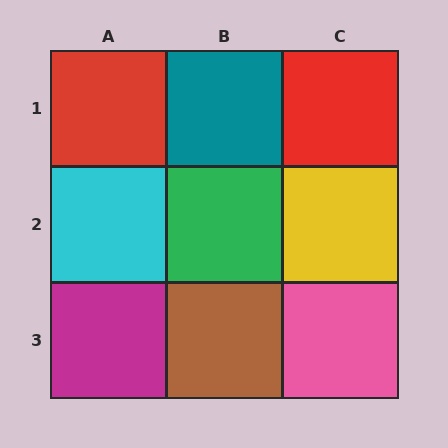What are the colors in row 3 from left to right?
Magenta, brown, pink.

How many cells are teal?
1 cell is teal.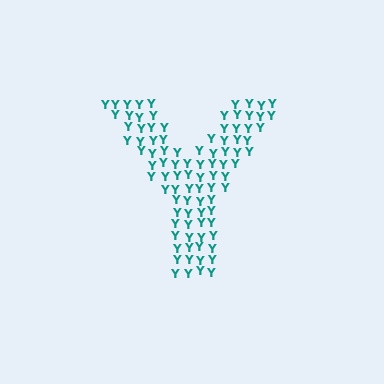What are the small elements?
The small elements are letter Y's.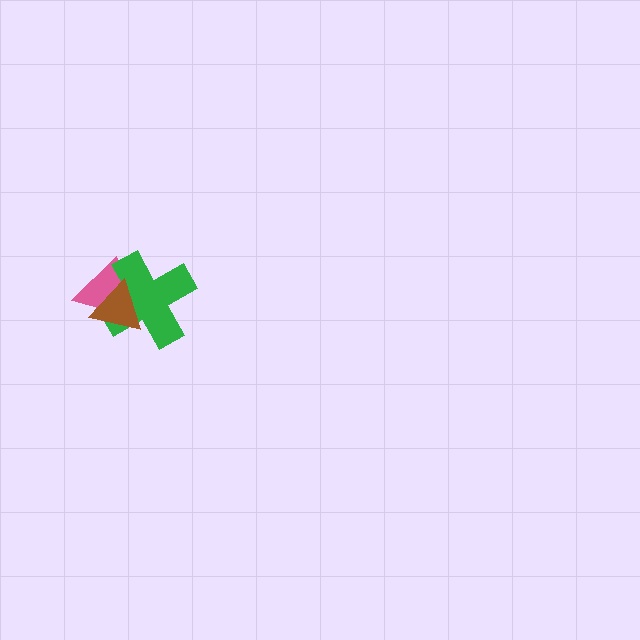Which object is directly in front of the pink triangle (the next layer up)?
The green cross is directly in front of the pink triangle.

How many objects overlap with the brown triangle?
2 objects overlap with the brown triangle.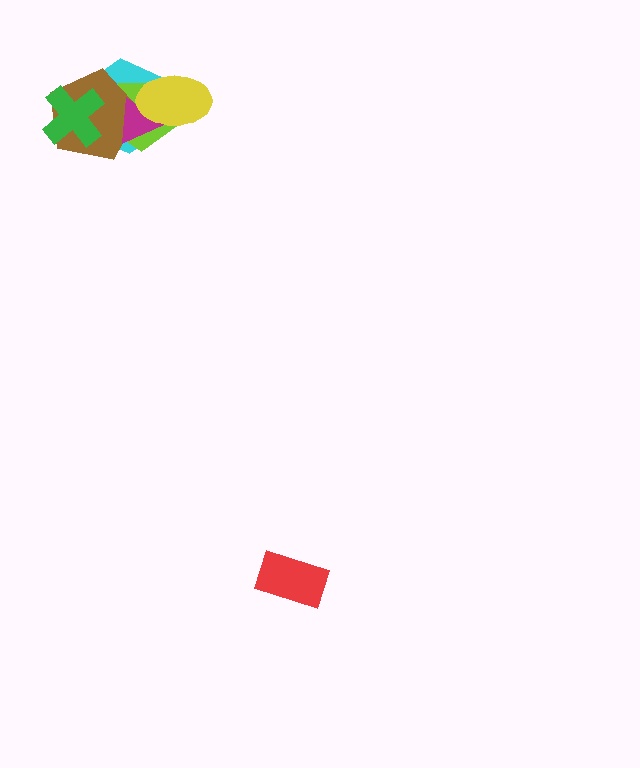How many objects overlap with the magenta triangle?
4 objects overlap with the magenta triangle.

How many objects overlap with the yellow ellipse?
3 objects overlap with the yellow ellipse.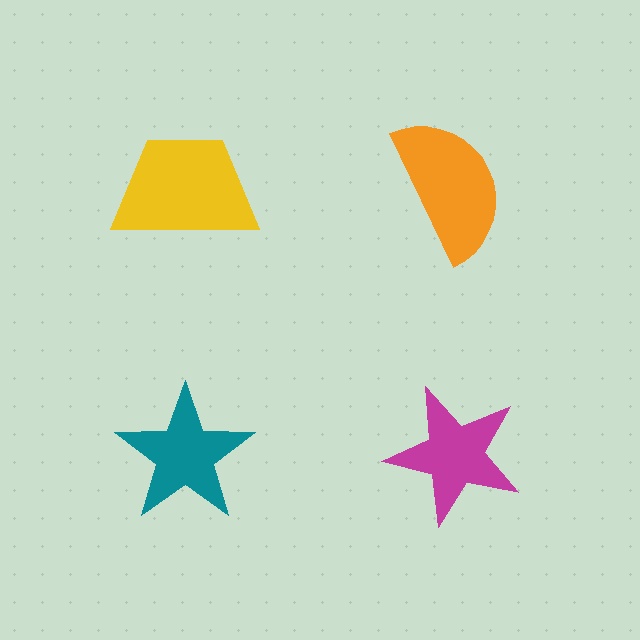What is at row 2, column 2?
A magenta star.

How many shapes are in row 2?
2 shapes.